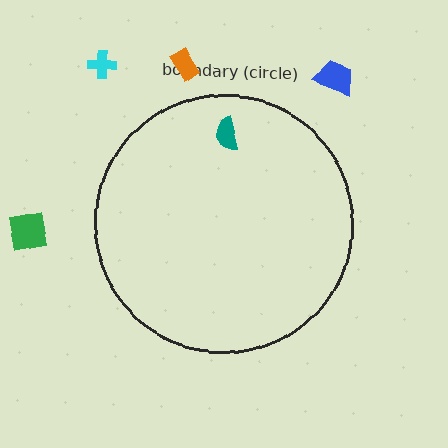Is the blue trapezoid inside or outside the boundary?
Outside.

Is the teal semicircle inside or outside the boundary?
Inside.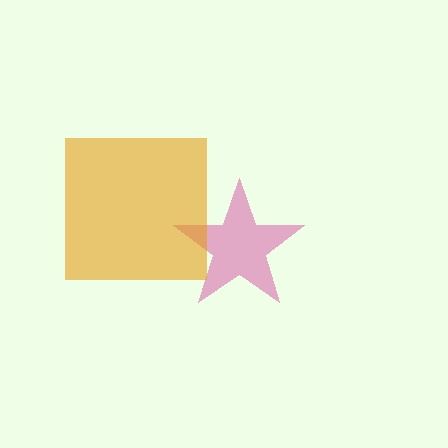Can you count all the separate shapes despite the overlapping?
Yes, there are 2 separate shapes.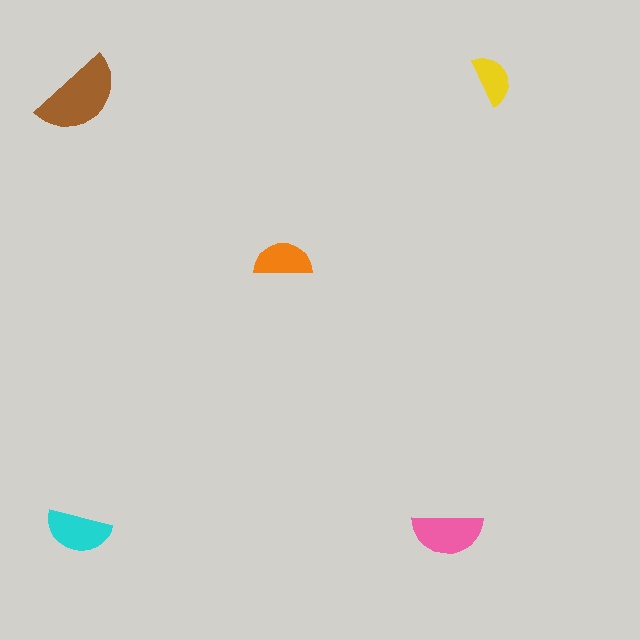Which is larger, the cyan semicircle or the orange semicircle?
The cyan one.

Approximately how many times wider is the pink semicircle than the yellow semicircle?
About 1.5 times wider.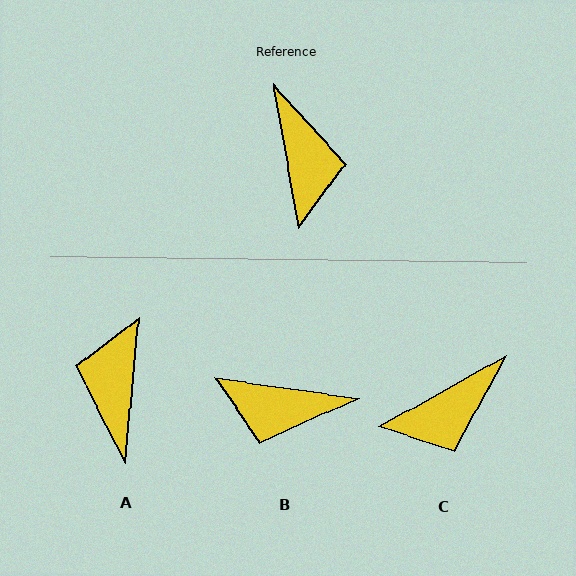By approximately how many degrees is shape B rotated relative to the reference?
Approximately 108 degrees clockwise.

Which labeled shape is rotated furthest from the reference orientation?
A, about 165 degrees away.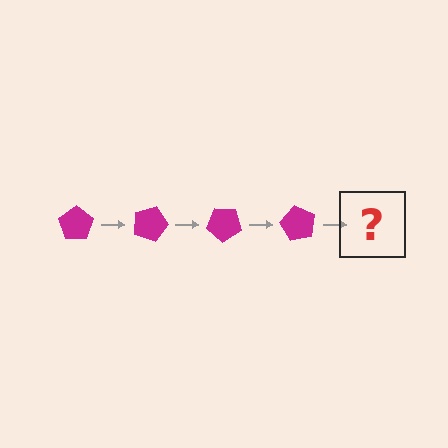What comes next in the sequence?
The next element should be a magenta pentagon rotated 80 degrees.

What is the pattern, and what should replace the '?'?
The pattern is that the pentagon rotates 20 degrees each step. The '?' should be a magenta pentagon rotated 80 degrees.